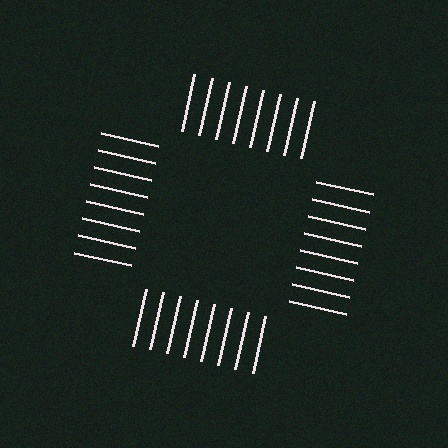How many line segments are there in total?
32 — 8 along each of the 4 edges.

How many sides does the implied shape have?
4 sides — the line-ends trace a square.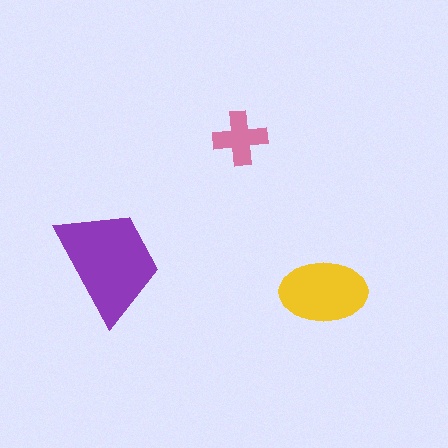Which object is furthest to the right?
The yellow ellipse is rightmost.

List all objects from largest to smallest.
The purple trapezoid, the yellow ellipse, the pink cross.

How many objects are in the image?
There are 3 objects in the image.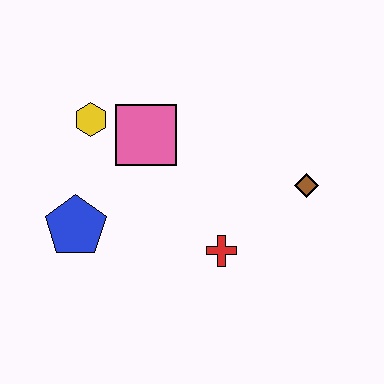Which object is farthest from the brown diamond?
The blue pentagon is farthest from the brown diamond.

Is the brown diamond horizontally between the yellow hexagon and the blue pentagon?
No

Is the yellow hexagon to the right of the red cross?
No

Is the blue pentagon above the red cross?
Yes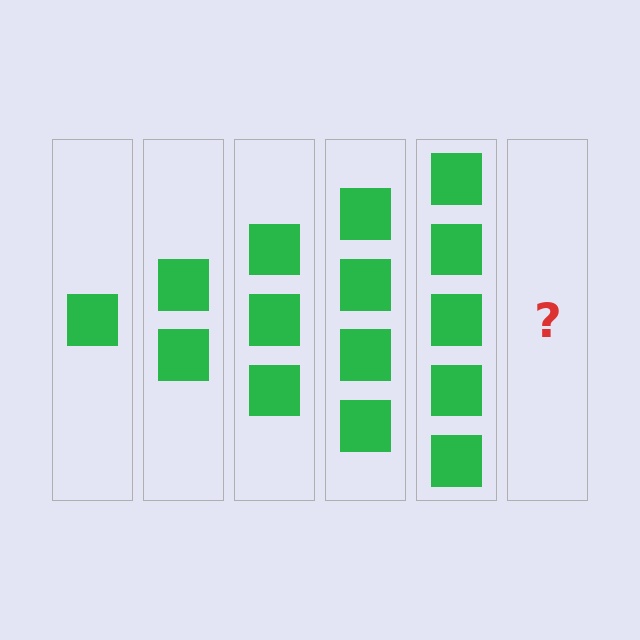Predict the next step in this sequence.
The next step is 6 squares.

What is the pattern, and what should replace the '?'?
The pattern is that each step adds one more square. The '?' should be 6 squares.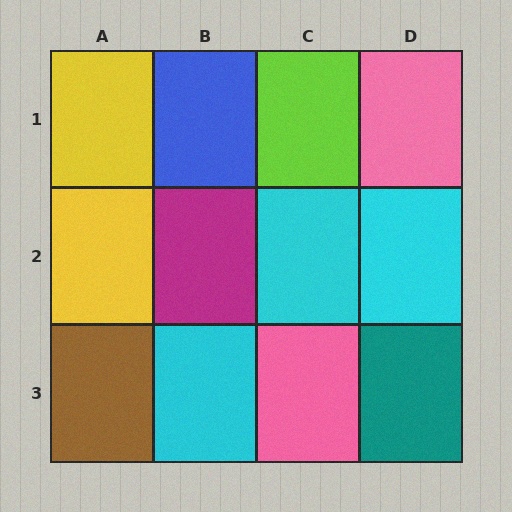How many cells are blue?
1 cell is blue.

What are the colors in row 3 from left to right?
Brown, cyan, pink, teal.